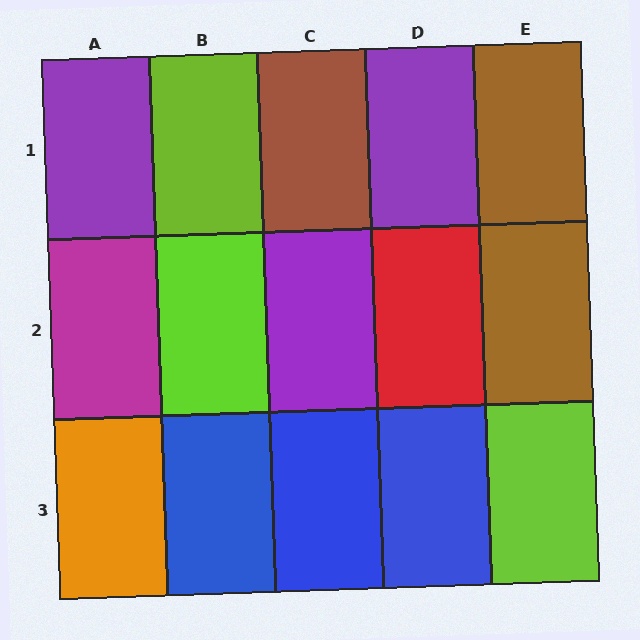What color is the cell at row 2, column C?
Purple.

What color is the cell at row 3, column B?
Blue.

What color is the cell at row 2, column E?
Brown.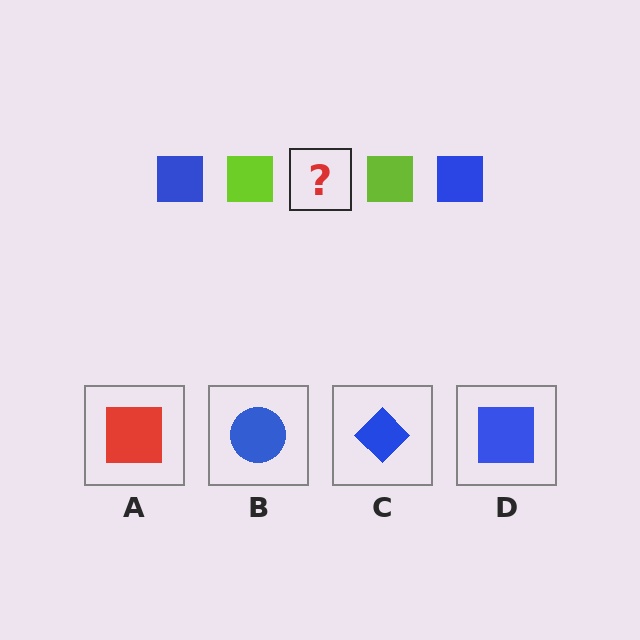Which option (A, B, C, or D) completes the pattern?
D.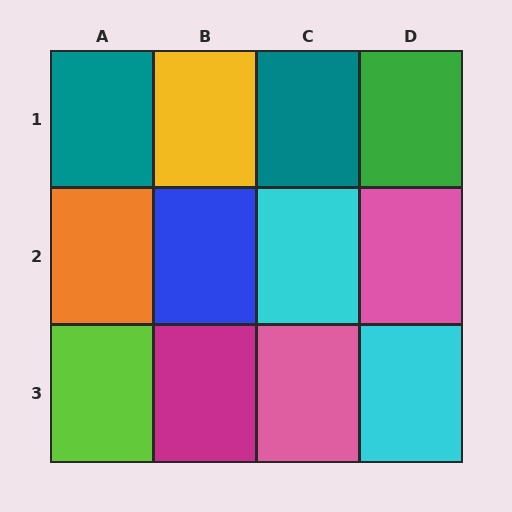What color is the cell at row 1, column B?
Yellow.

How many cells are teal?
2 cells are teal.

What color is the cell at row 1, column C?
Teal.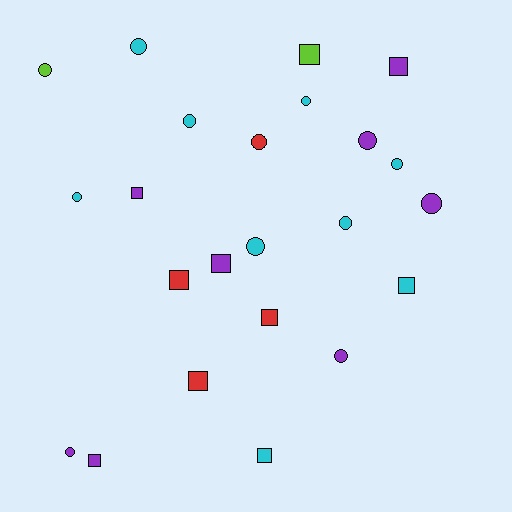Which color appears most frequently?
Cyan, with 9 objects.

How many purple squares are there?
There are 4 purple squares.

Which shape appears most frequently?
Circle, with 13 objects.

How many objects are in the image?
There are 23 objects.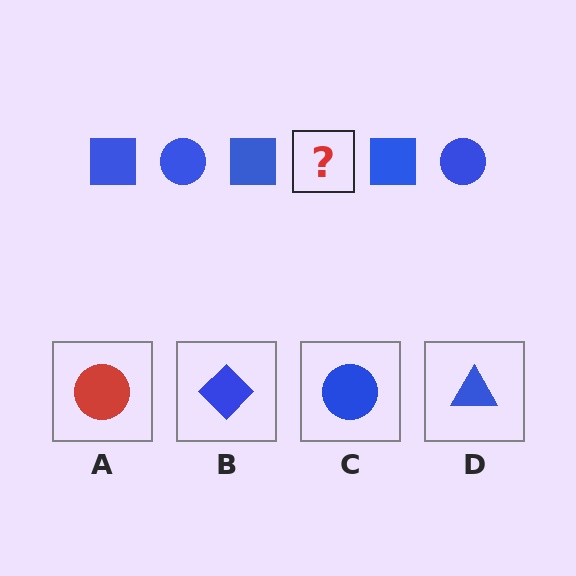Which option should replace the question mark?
Option C.